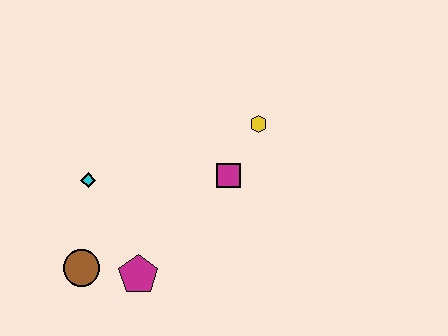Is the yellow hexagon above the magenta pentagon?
Yes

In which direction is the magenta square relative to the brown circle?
The magenta square is to the right of the brown circle.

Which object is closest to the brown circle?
The magenta pentagon is closest to the brown circle.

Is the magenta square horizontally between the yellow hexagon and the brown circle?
Yes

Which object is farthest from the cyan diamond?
The yellow hexagon is farthest from the cyan diamond.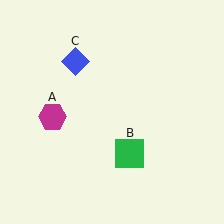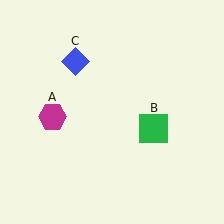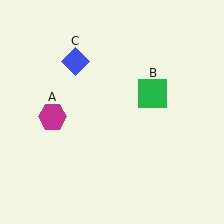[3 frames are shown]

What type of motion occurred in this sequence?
The green square (object B) rotated counterclockwise around the center of the scene.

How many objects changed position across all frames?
1 object changed position: green square (object B).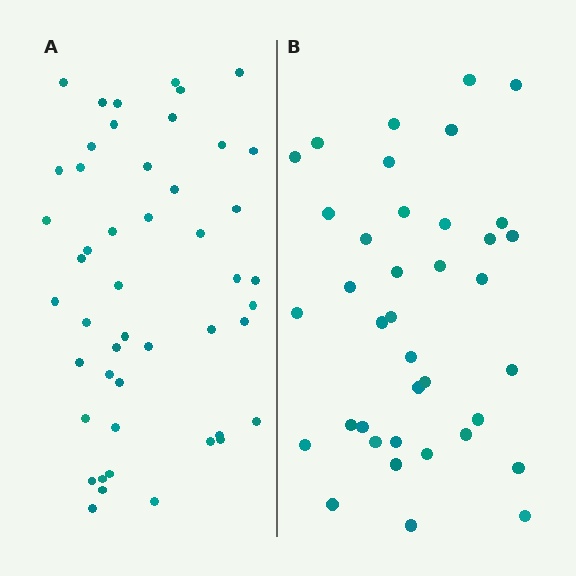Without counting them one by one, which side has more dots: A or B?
Region A (the left region) has more dots.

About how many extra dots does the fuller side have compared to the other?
Region A has roughly 10 or so more dots than region B.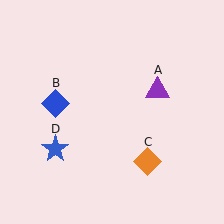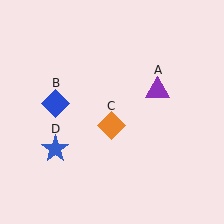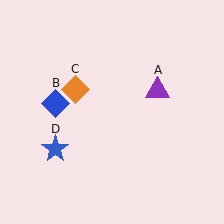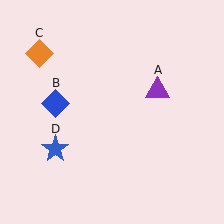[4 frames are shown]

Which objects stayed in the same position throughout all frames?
Purple triangle (object A) and blue diamond (object B) and blue star (object D) remained stationary.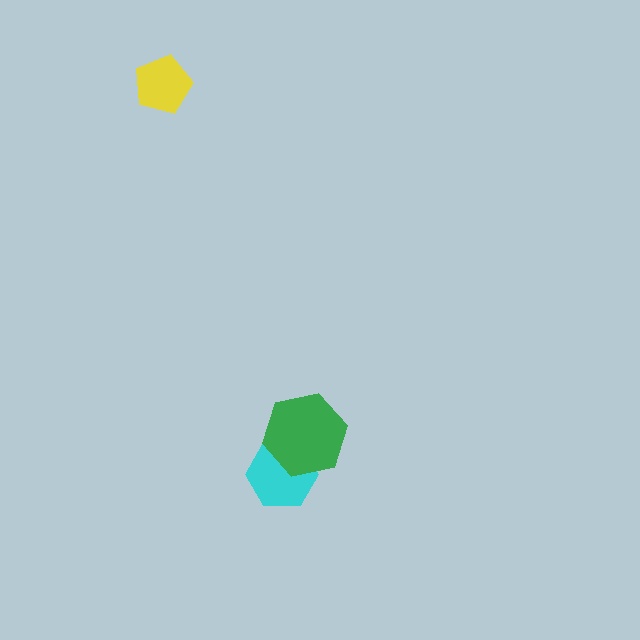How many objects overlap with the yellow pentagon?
0 objects overlap with the yellow pentagon.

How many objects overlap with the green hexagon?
1 object overlaps with the green hexagon.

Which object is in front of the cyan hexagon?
The green hexagon is in front of the cyan hexagon.